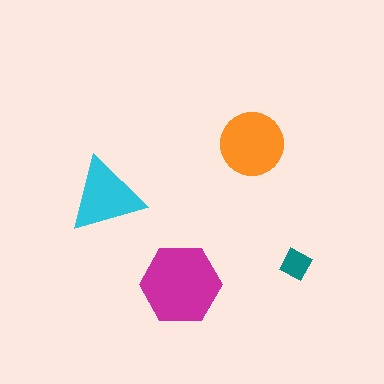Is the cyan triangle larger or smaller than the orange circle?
Smaller.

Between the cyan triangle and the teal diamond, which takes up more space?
The cyan triangle.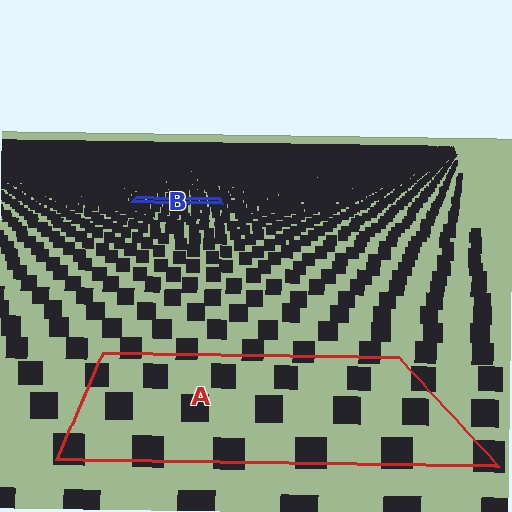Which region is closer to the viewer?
Region A is closer. The texture elements there are larger and more spread out.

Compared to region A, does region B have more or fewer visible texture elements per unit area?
Region B has more texture elements per unit area — they are packed more densely because it is farther away.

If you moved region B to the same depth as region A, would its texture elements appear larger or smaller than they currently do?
They would appear larger. At a closer depth, the same texture elements are projected at a bigger on-screen size.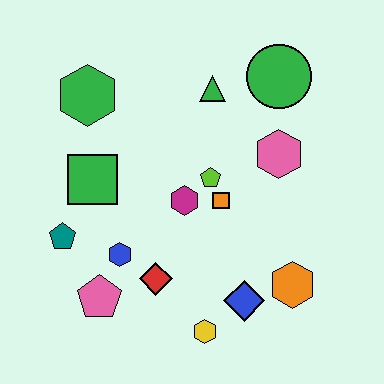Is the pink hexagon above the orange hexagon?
Yes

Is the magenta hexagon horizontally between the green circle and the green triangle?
No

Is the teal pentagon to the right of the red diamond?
No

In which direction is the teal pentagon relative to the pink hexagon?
The teal pentagon is to the left of the pink hexagon.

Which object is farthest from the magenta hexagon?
The green circle is farthest from the magenta hexagon.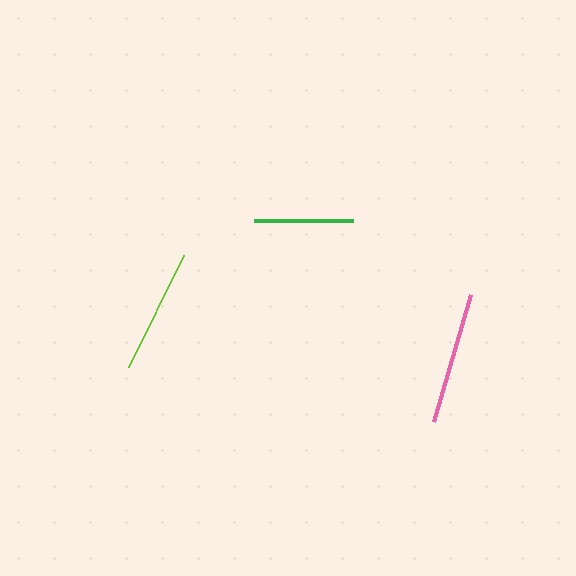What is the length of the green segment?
The green segment is approximately 99 pixels long.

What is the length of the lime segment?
The lime segment is approximately 125 pixels long.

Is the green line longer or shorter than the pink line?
The pink line is longer than the green line.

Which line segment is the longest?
The pink line is the longest at approximately 133 pixels.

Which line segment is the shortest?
The green line is the shortest at approximately 99 pixels.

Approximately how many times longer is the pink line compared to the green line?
The pink line is approximately 1.3 times the length of the green line.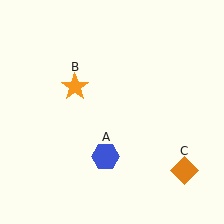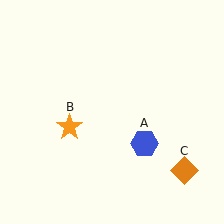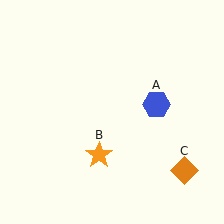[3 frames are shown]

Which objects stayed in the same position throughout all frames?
Orange diamond (object C) remained stationary.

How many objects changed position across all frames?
2 objects changed position: blue hexagon (object A), orange star (object B).